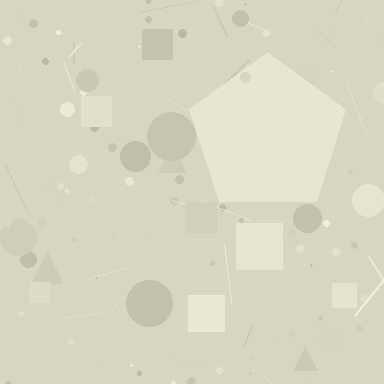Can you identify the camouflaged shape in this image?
The camouflaged shape is a pentagon.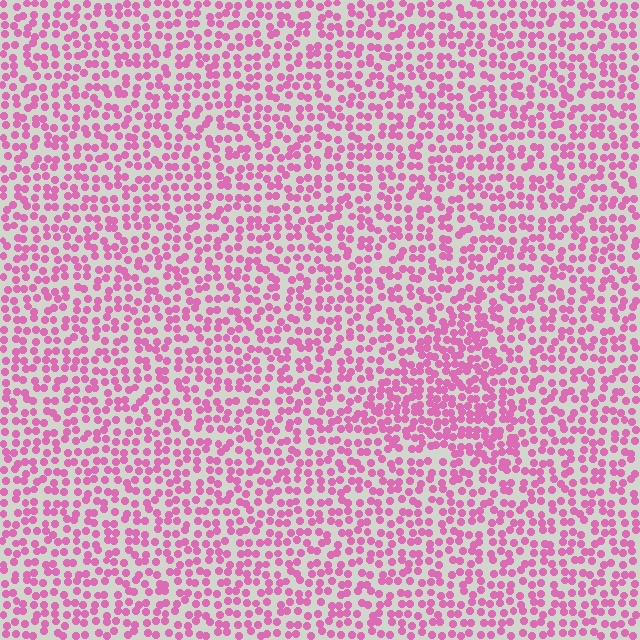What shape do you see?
I see a triangle.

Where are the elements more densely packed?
The elements are more densely packed inside the triangle boundary.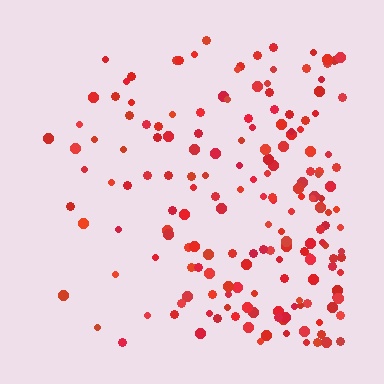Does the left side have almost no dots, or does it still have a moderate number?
Still a moderate number, just noticeably fewer than the right.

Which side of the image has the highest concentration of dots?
The right.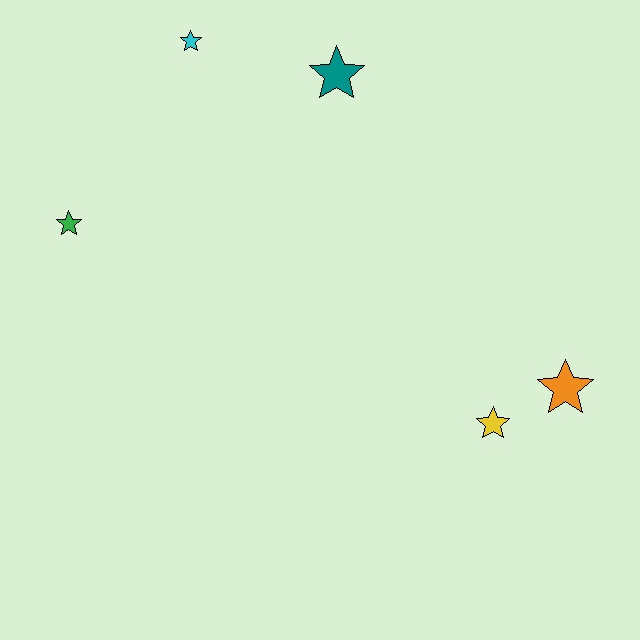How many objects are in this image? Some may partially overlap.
There are 5 objects.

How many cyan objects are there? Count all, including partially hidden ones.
There is 1 cyan object.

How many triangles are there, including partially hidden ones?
There are no triangles.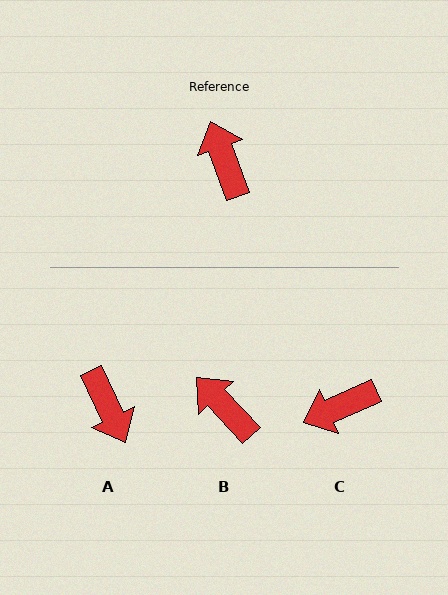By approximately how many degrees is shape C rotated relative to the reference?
Approximately 94 degrees counter-clockwise.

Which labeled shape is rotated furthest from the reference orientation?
A, about 175 degrees away.